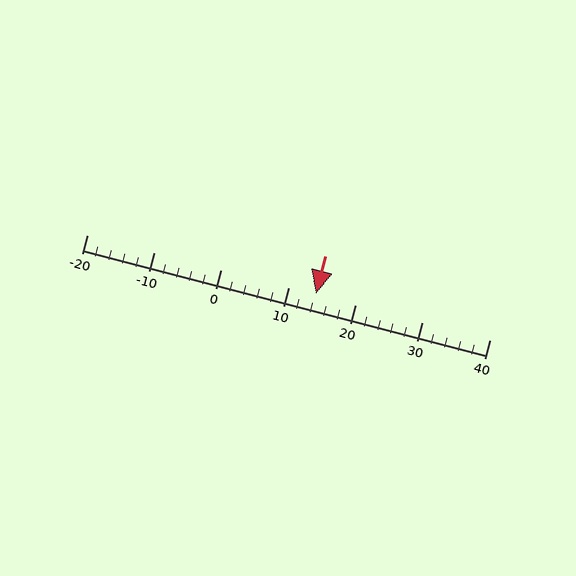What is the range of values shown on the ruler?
The ruler shows values from -20 to 40.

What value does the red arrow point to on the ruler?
The red arrow points to approximately 14.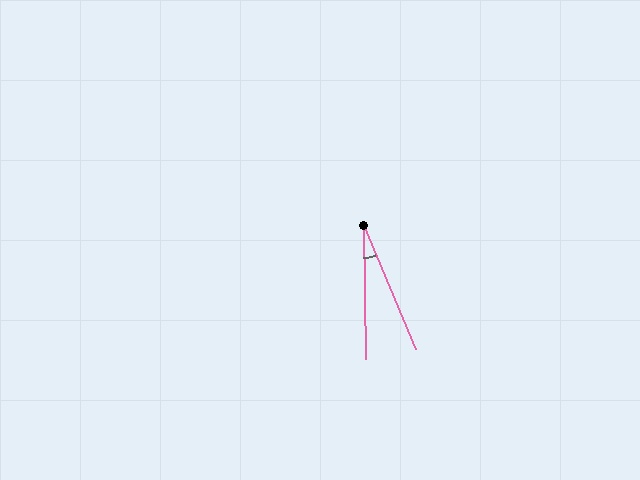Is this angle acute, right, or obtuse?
It is acute.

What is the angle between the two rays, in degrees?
Approximately 22 degrees.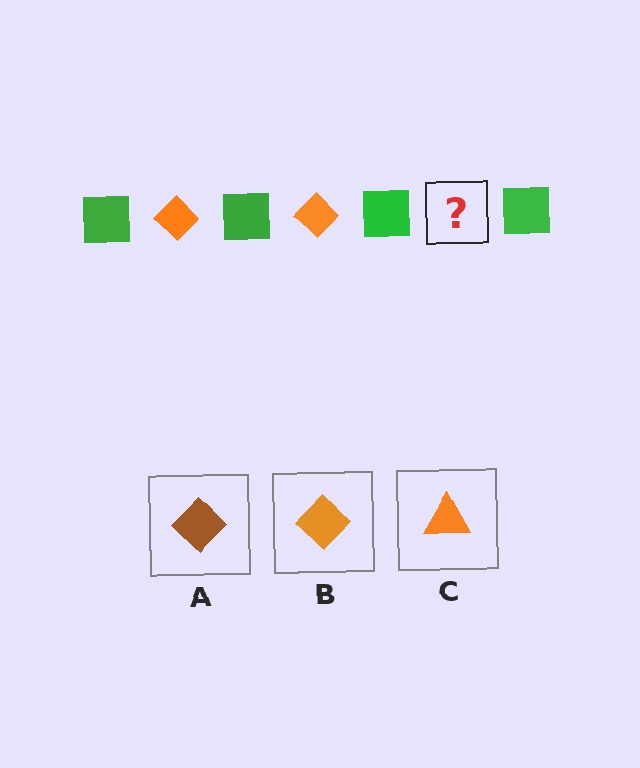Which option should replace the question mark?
Option B.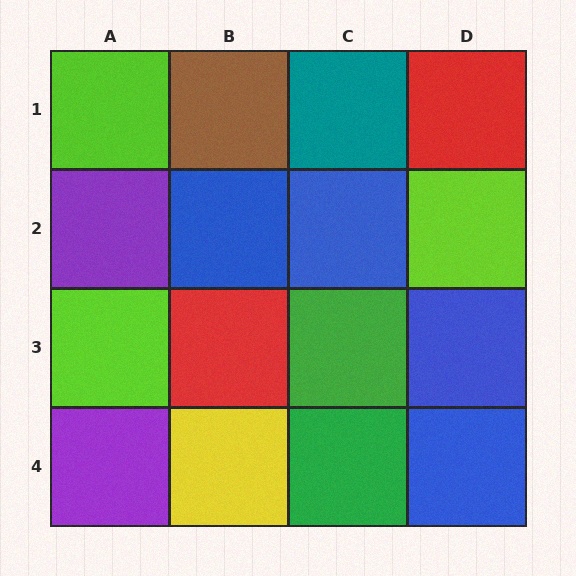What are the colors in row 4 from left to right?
Purple, yellow, green, blue.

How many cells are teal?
1 cell is teal.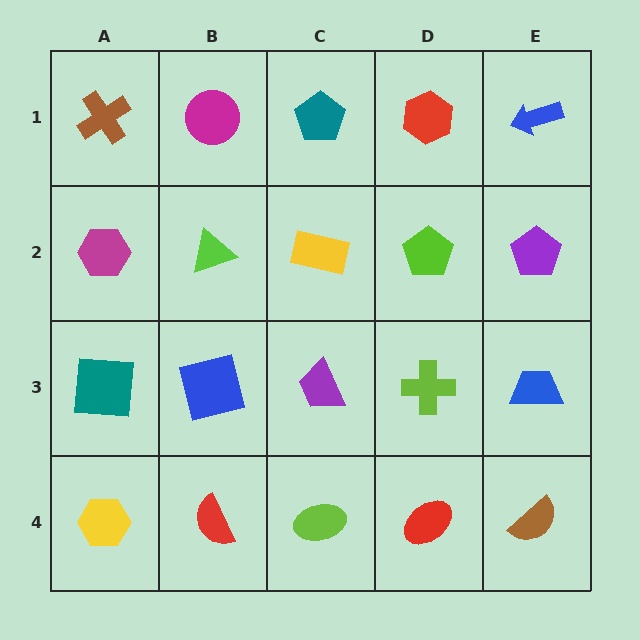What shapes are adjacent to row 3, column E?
A purple pentagon (row 2, column E), a brown semicircle (row 4, column E), a lime cross (row 3, column D).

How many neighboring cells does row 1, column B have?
3.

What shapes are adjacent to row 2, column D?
A red hexagon (row 1, column D), a lime cross (row 3, column D), a yellow rectangle (row 2, column C), a purple pentagon (row 2, column E).